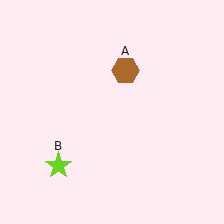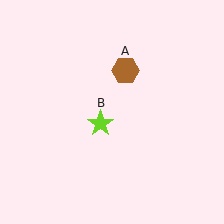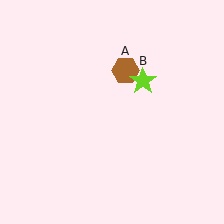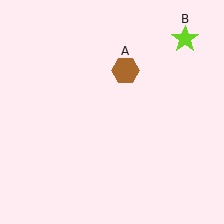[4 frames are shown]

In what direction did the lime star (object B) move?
The lime star (object B) moved up and to the right.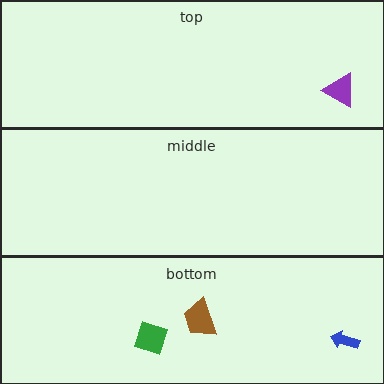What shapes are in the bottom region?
The blue arrow, the green diamond, the brown trapezoid.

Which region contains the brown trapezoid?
The bottom region.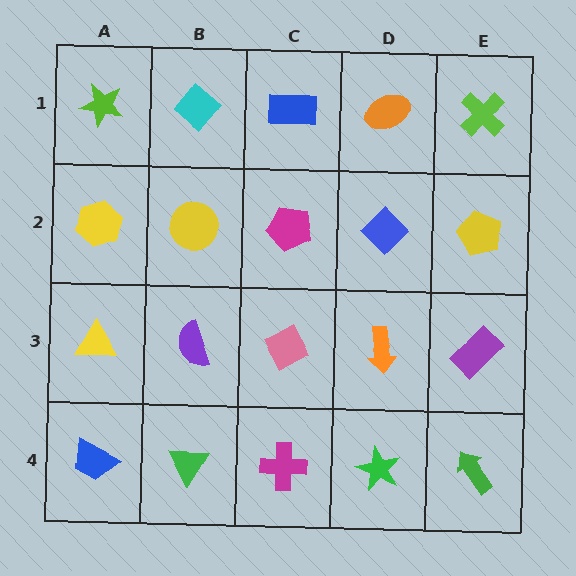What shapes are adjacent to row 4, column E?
A purple rectangle (row 3, column E), a green star (row 4, column D).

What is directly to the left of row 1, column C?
A cyan diamond.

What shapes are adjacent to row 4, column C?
A pink diamond (row 3, column C), a green triangle (row 4, column B), a green star (row 4, column D).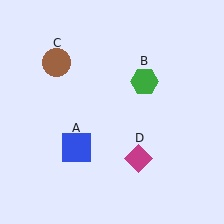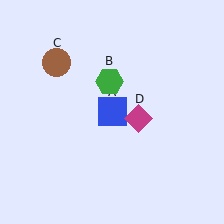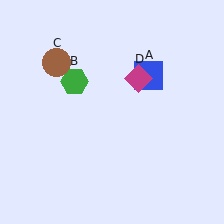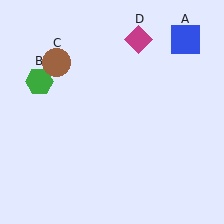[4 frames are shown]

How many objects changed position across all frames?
3 objects changed position: blue square (object A), green hexagon (object B), magenta diamond (object D).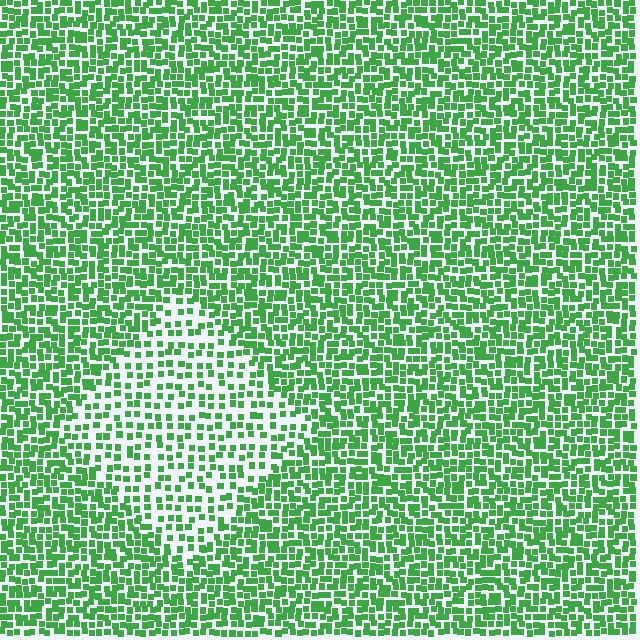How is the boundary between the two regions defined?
The boundary is defined by a change in element density (approximately 1.9x ratio). All elements are the same color, size, and shape.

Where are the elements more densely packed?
The elements are more densely packed outside the diamond boundary.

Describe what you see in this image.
The image contains small green elements arranged at two different densities. A diamond-shaped region is visible where the elements are less densely packed than the surrounding area.